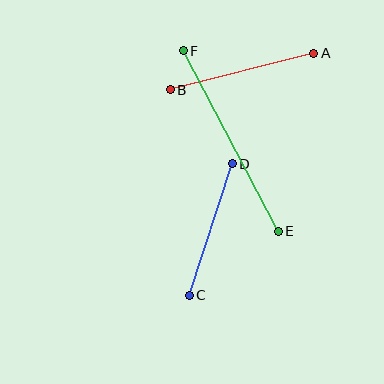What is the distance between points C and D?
The distance is approximately 138 pixels.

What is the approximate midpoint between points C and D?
The midpoint is at approximately (211, 229) pixels.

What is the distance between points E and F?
The distance is approximately 204 pixels.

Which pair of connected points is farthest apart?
Points E and F are farthest apart.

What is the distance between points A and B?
The distance is approximately 148 pixels.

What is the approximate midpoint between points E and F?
The midpoint is at approximately (231, 141) pixels.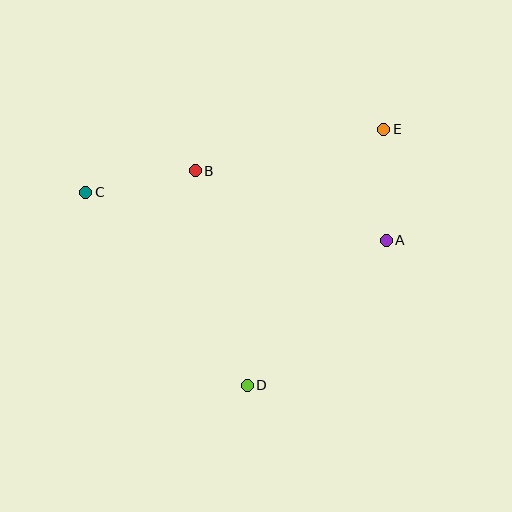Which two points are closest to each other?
Points A and E are closest to each other.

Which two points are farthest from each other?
Points A and C are farthest from each other.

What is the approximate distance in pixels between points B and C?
The distance between B and C is approximately 112 pixels.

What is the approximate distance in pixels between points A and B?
The distance between A and B is approximately 204 pixels.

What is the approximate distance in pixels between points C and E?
The distance between C and E is approximately 305 pixels.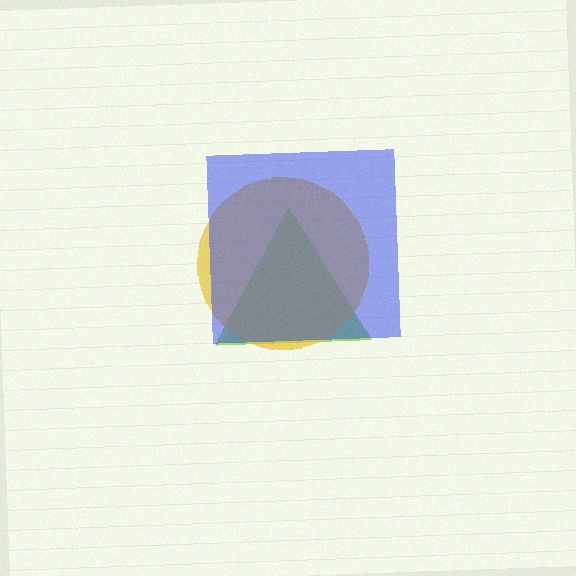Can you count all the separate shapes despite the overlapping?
Yes, there are 3 separate shapes.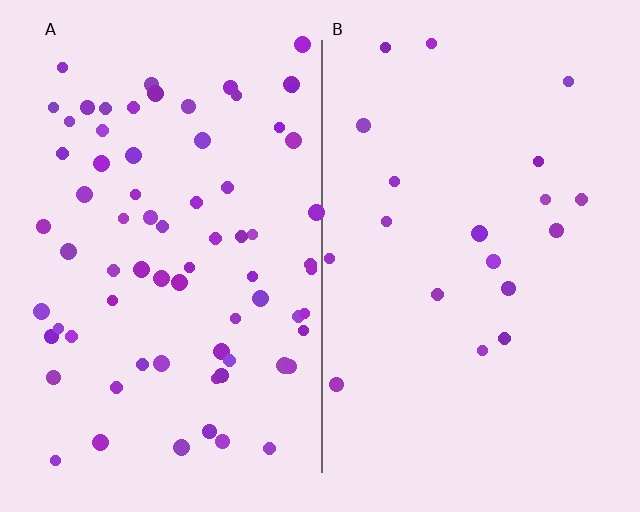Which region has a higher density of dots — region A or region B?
A (the left).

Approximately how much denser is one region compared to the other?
Approximately 3.7× — region A over region B.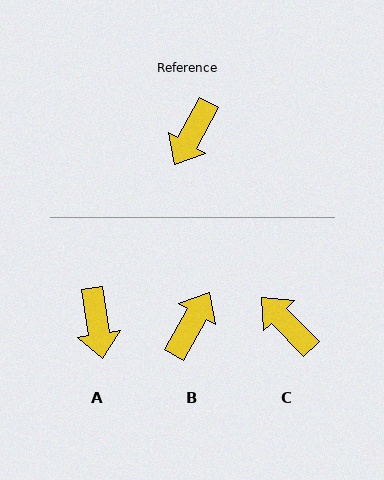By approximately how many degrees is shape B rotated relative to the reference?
Approximately 179 degrees counter-clockwise.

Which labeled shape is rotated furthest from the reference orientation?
B, about 179 degrees away.